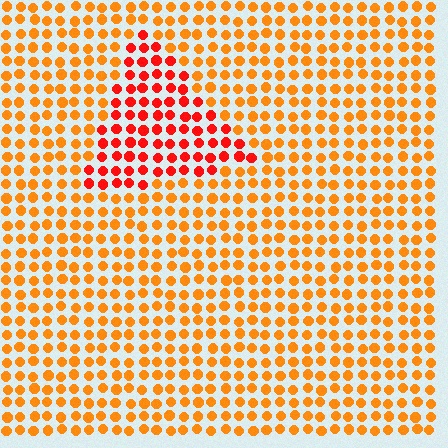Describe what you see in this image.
The image is filled with small orange elements in a uniform arrangement. A triangle-shaped region is visible where the elements are tinted to a slightly different hue, forming a subtle color boundary.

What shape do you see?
I see a triangle.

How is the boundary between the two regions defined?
The boundary is defined purely by a slight shift in hue (about 31 degrees). Spacing, size, and orientation are identical on both sides.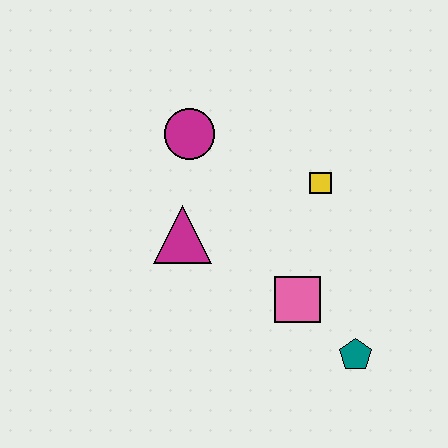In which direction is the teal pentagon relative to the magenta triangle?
The teal pentagon is to the right of the magenta triangle.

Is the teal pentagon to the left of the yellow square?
No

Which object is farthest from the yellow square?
The teal pentagon is farthest from the yellow square.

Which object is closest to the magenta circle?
The magenta triangle is closest to the magenta circle.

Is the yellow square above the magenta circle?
No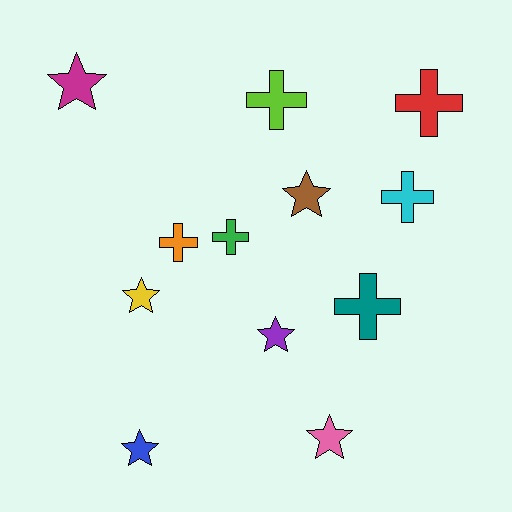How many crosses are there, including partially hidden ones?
There are 6 crosses.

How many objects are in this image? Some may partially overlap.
There are 12 objects.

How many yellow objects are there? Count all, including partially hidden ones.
There is 1 yellow object.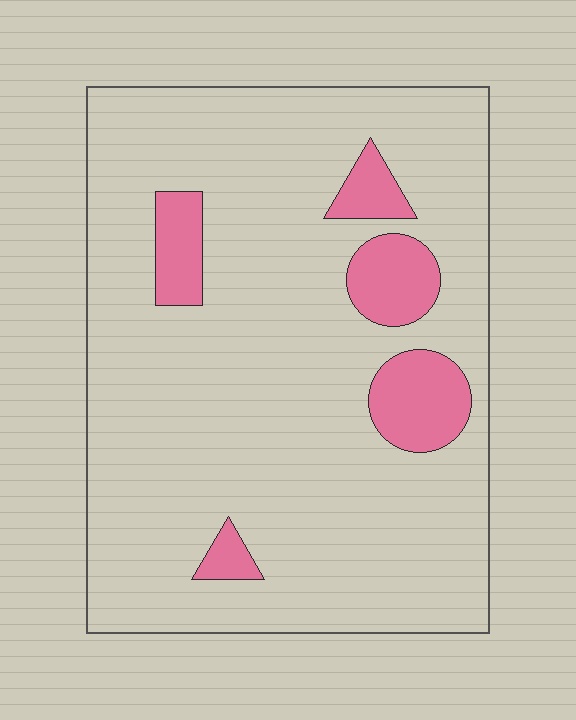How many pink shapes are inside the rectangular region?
5.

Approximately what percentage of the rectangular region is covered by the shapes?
Approximately 10%.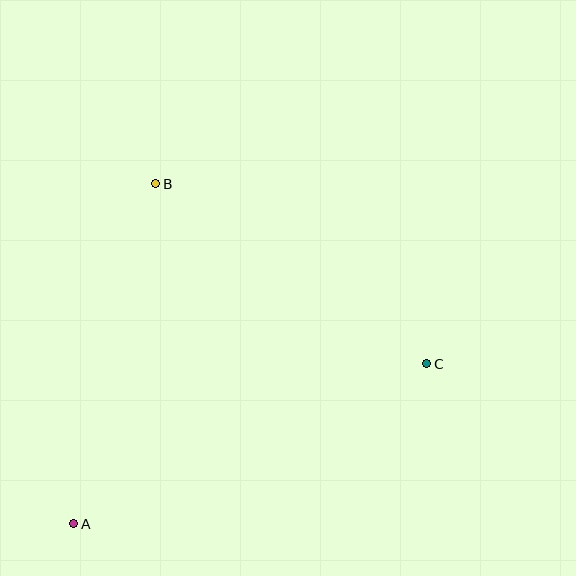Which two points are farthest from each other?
Points A and C are farthest from each other.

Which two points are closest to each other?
Points B and C are closest to each other.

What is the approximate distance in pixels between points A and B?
The distance between A and B is approximately 350 pixels.